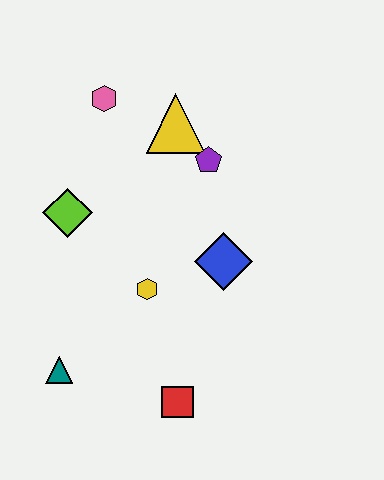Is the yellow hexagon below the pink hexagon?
Yes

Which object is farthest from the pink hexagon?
The red square is farthest from the pink hexagon.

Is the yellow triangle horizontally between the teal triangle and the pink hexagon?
No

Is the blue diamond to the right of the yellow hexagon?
Yes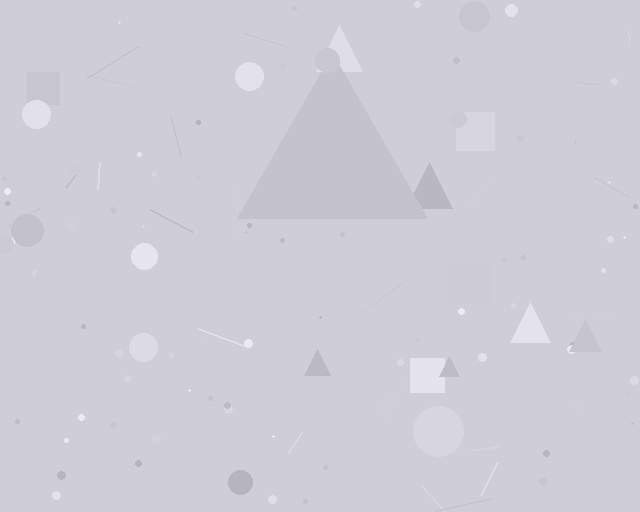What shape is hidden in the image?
A triangle is hidden in the image.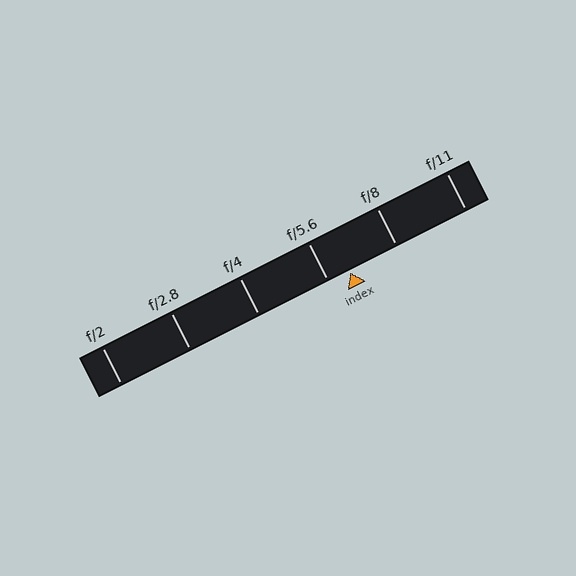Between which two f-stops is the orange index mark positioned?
The index mark is between f/5.6 and f/8.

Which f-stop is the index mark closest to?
The index mark is closest to f/5.6.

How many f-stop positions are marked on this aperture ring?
There are 6 f-stop positions marked.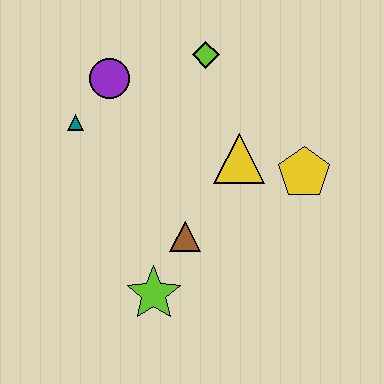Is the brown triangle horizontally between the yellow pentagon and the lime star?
Yes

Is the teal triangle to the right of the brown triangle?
No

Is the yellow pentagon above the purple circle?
No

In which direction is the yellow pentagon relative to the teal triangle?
The yellow pentagon is to the right of the teal triangle.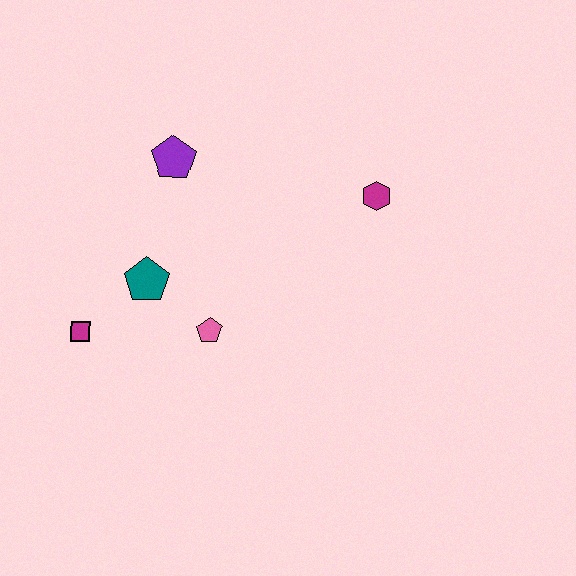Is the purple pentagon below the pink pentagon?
No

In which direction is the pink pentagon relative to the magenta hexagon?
The pink pentagon is to the left of the magenta hexagon.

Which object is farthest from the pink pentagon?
The magenta hexagon is farthest from the pink pentagon.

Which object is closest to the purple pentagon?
The teal pentagon is closest to the purple pentagon.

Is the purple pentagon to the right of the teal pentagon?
Yes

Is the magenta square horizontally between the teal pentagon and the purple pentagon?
No